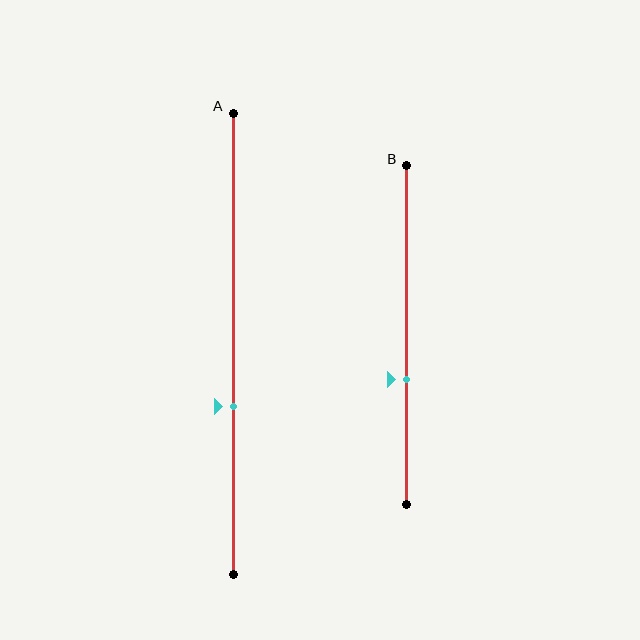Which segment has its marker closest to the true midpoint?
Segment B has its marker closest to the true midpoint.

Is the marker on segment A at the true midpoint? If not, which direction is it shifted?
No, the marker on segment A is shifted downward by about 14% of the segment length.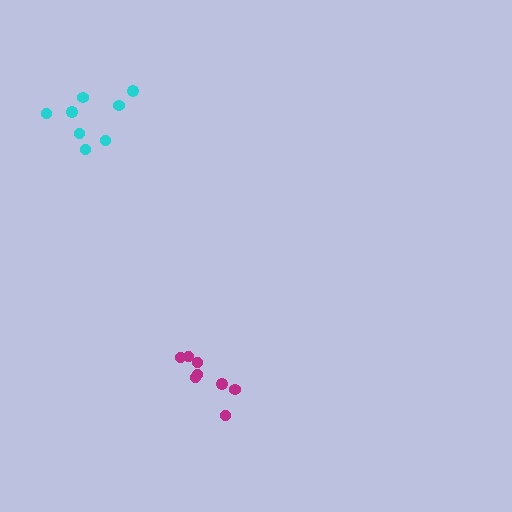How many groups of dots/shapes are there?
There are 2 groups.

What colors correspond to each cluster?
The clusters are colored: cyan, magenta.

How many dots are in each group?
Group 1: 8 dots, Group 2: 8 dots (16 total).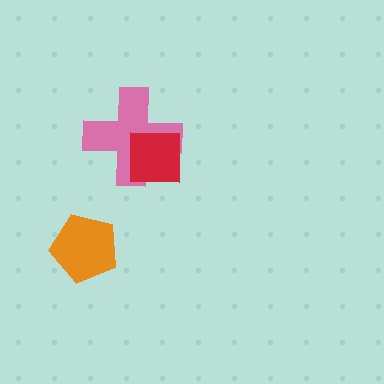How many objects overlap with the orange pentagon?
0 objects overlap with the orange pentagon.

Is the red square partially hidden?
No, no other shape covers it.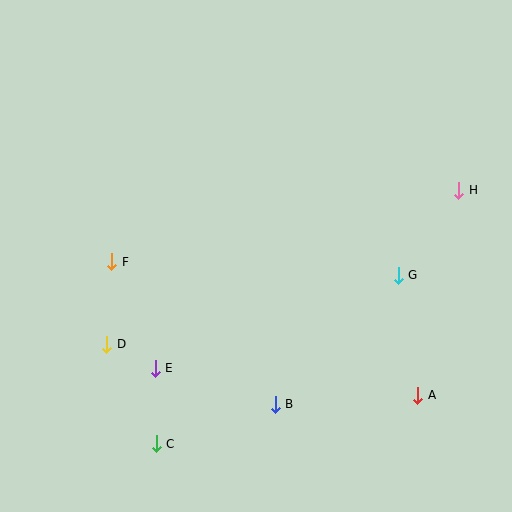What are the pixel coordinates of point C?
Point C is at (156, 444).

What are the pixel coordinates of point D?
Point D is at (107, 344).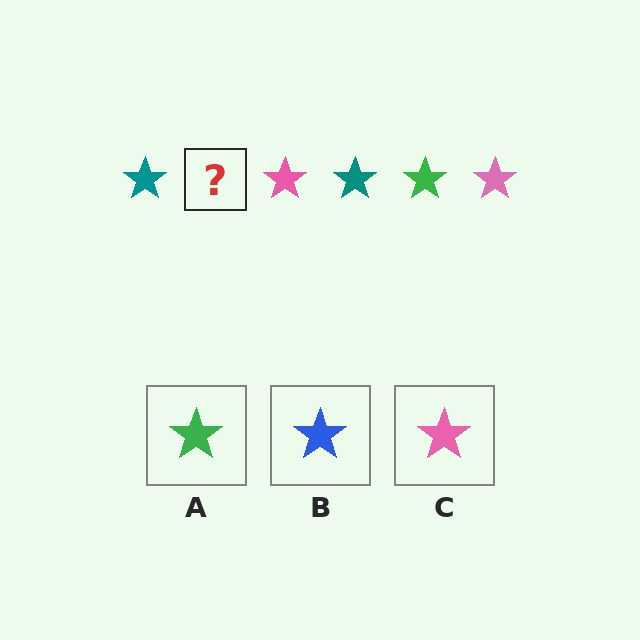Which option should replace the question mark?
Option A.